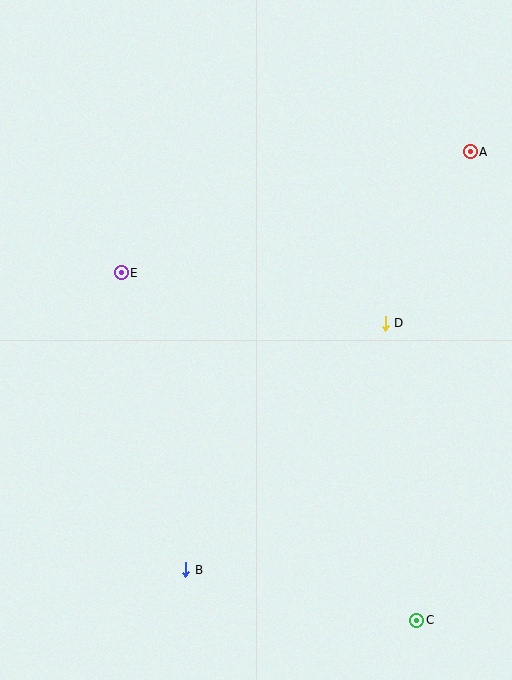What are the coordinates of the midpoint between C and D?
The midpoint between C and D is at (401, 472).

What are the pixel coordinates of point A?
Point A is at (470, 152).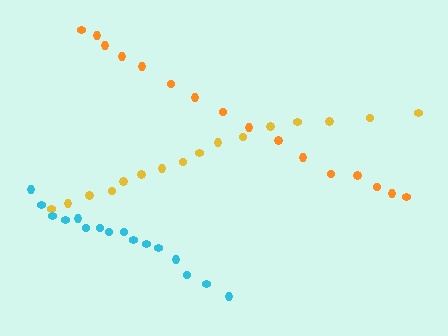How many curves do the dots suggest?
There are 3 distinct paths.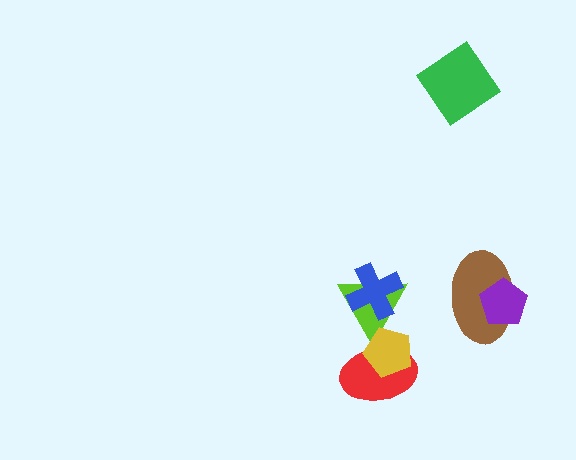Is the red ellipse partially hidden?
Yes, it is partially covered by another shape.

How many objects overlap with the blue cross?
1 object overlaps with the blue cross.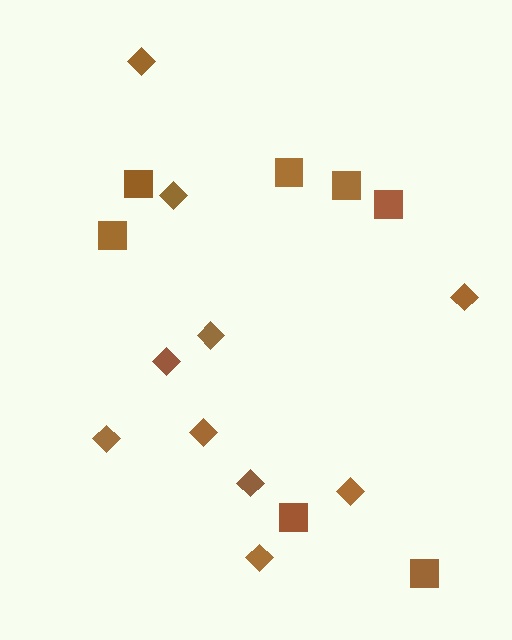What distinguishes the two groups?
There are 2 groups: one group of squares (7) and one group of diamonds (10).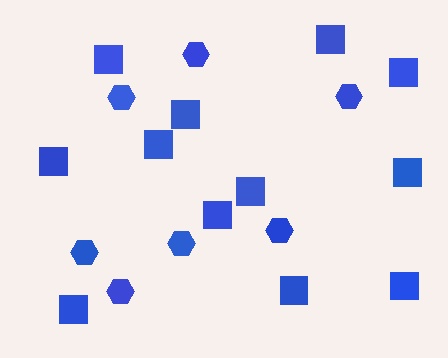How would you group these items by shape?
There are 2 groups: one group of squares (12) and one group of hexagons (7).